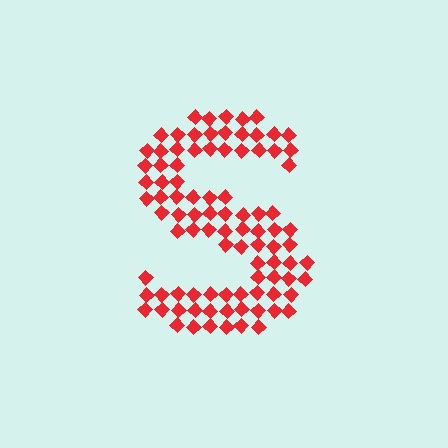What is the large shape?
The large shape is the letter S.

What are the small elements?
The small elements are diamonds.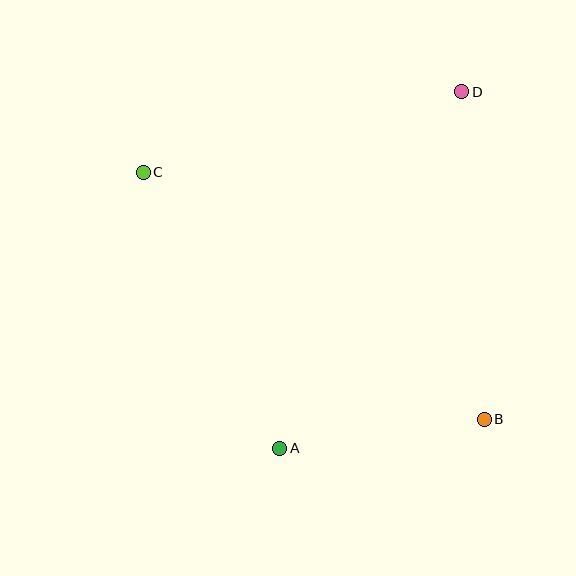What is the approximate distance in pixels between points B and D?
The distance between B and D is approximately 328 pixels.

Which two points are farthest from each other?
Points B and C are farthest from each other.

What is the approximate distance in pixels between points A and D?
The distance between A and D is approximately 400 pixels.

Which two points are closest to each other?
Points A and B are closest to each other.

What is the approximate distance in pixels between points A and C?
The distance between A and C is approximately 308 pixels.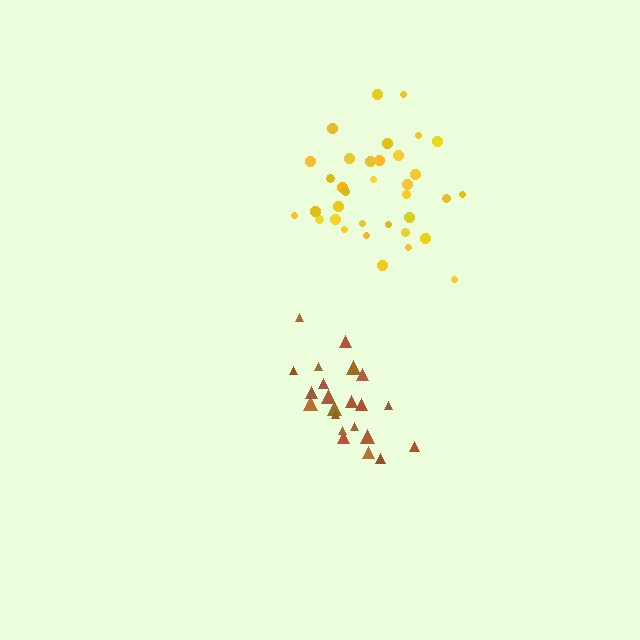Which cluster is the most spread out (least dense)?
Brown.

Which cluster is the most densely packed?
Yellow.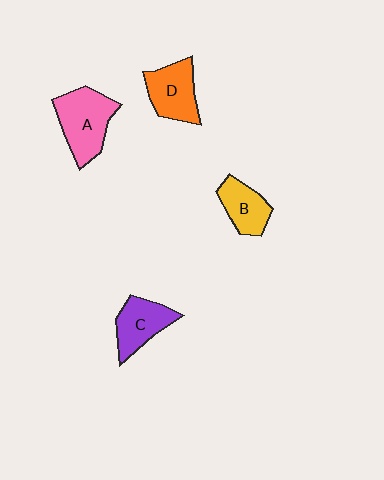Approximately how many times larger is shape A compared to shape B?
Approximately 1.6 times.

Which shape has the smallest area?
Shape B (yellow).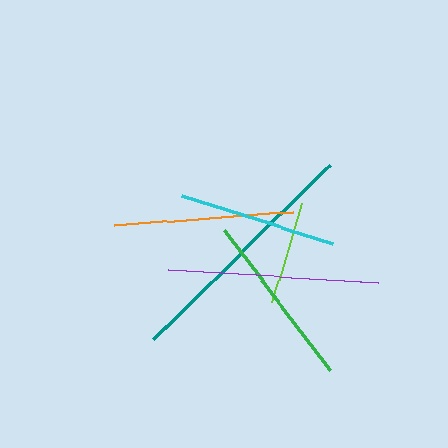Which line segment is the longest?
The teal line is the longest at approximately 249 pixels.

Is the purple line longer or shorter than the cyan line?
The purple line is longer than the cyan line.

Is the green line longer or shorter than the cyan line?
The green line is longer than the cyan line.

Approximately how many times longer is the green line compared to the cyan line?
The green line is approximately 1.1 times the length of the cyan line.